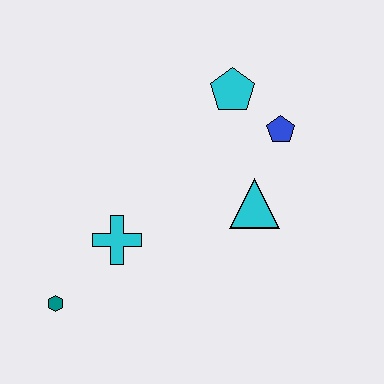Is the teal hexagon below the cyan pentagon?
Yes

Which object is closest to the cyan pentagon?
The blue pentagon is closest to the cyan pentagon.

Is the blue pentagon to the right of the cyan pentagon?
Yes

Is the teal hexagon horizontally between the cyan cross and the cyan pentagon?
No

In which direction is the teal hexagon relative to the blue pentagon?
The teal hexagon is to the left of the blue pentagon.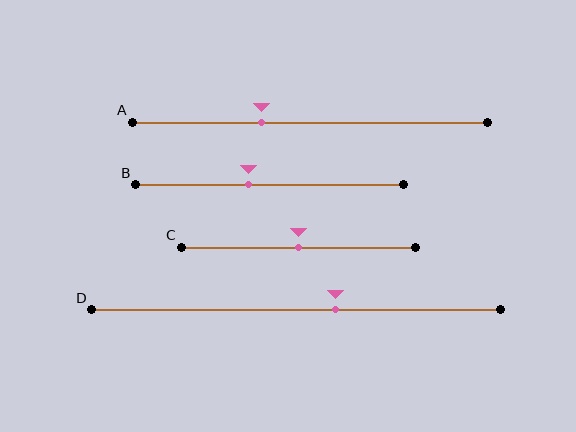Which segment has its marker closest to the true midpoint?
Segment C has its marker closest to the true midpoint.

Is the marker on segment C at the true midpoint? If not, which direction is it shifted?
Yes, the marker on segment C is at the true midpoint.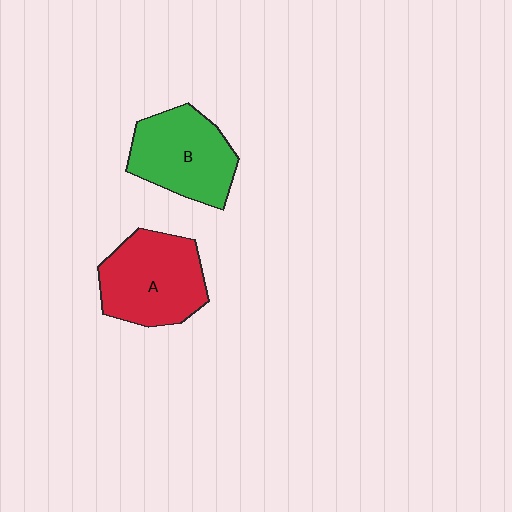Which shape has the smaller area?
Shape B (green).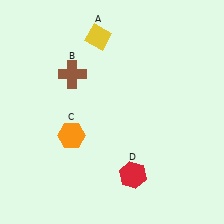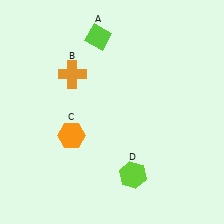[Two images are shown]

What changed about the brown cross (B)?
In Image 1, B is brown. In Image 2, it changed to orange.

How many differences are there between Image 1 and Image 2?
There are 3 differences between the two images.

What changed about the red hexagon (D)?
In Image 1, D is red. In Image 2, it changed to lime.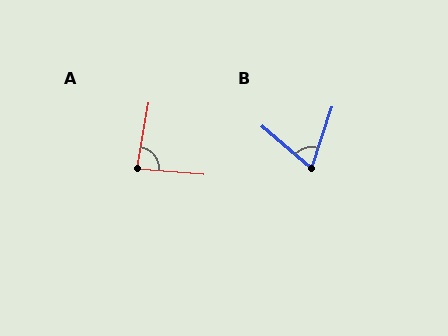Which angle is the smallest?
B, at approximately 68 degrees.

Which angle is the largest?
A, at approximately 85 degrees.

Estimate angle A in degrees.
Approximately 85 degrees.